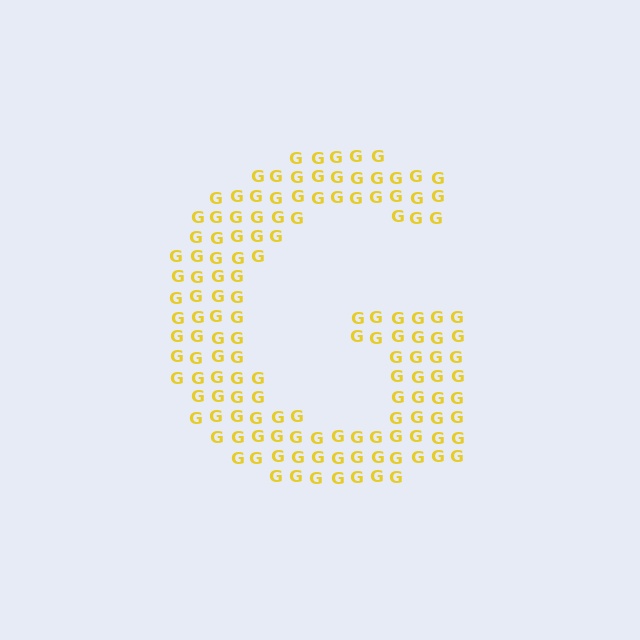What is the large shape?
The large shape is the letter G.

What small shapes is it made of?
It is made of small letter G's.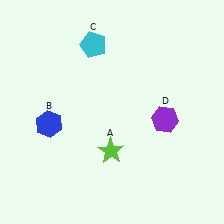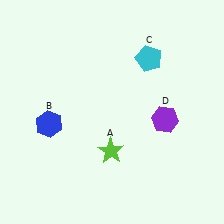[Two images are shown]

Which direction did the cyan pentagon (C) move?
The cyan pentagon (C) moved right.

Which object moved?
The cyan pentagon (C) moved right.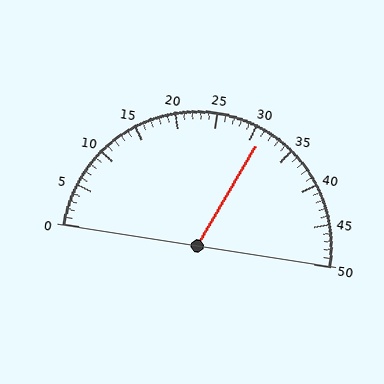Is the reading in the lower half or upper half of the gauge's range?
The reading is in the upper half of the range (0 to 50).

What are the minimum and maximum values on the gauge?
The gauge ranges from 0 to 50.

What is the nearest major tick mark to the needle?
The nearest major tick mark is 30.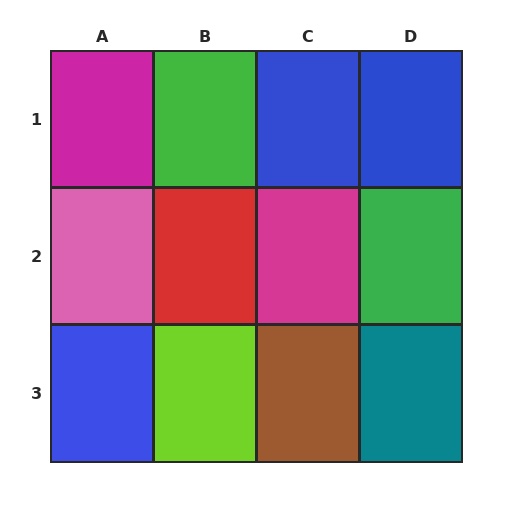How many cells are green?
2 cells are green.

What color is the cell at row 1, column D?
Blue.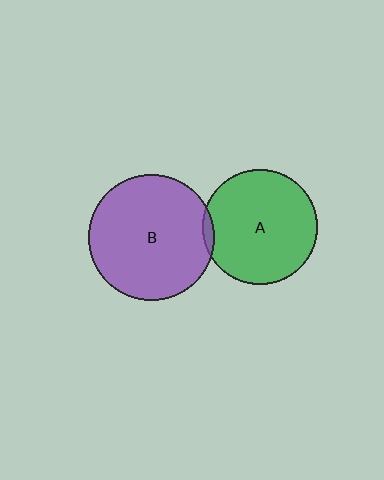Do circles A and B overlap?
Yes.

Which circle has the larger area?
Circle B (purple).